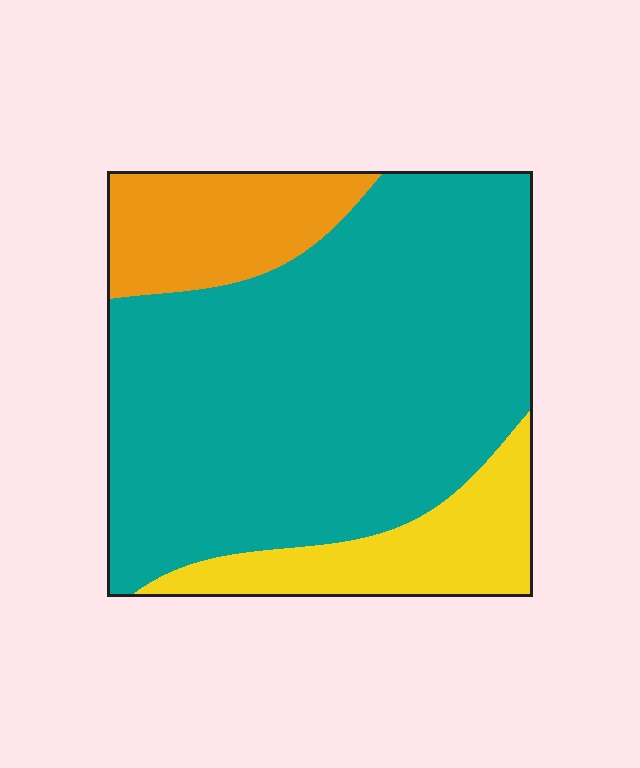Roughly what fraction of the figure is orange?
Orange covers around 15% of the figure.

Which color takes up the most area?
Teal, at roughly 70%.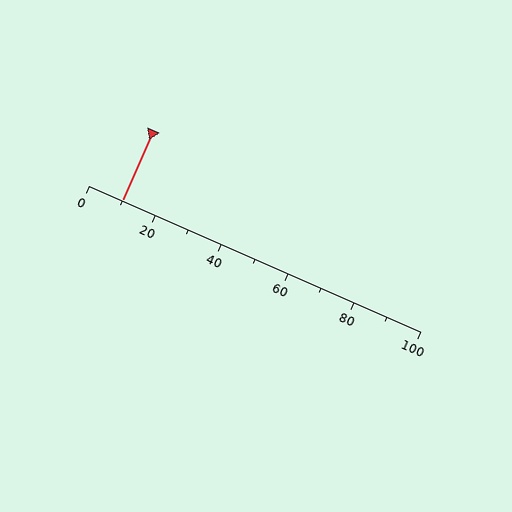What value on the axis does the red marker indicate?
The marker indicates approximately 10.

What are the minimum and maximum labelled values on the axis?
The axis runs from 0 to 100.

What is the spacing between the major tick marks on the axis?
The major ticks are spaced 20 apart.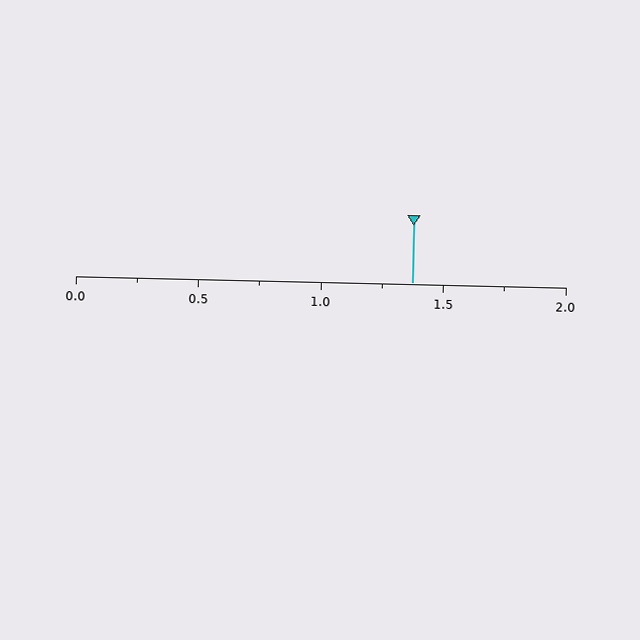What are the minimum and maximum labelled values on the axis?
The axis runs from 0.0 to 2.0.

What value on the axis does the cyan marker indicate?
The marker indicates approximately 1.38.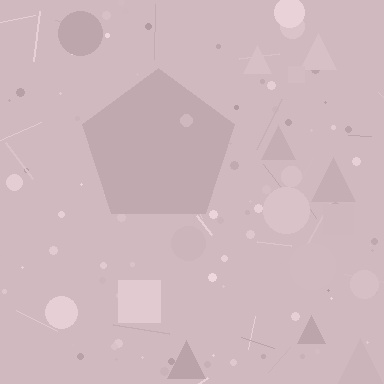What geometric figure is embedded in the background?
A pentagon is embedded in the background.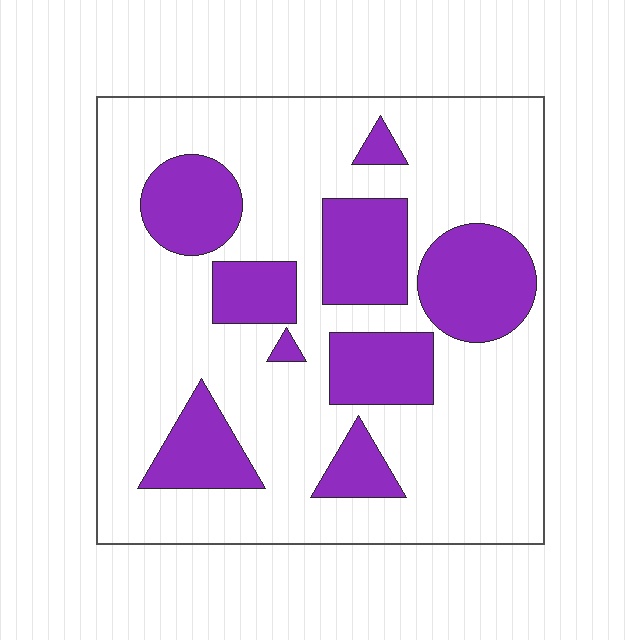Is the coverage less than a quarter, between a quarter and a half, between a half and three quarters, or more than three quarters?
Between a quarter and a half.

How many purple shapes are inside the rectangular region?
9.